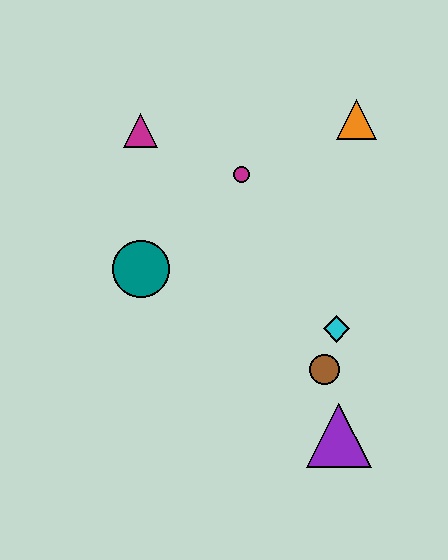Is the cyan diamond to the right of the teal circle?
Yes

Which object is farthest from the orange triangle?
The purple triangle is farthest from the orange triangle.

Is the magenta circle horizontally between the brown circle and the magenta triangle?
Yes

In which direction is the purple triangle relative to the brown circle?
The purple triangle is below the brown circle.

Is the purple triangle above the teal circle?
No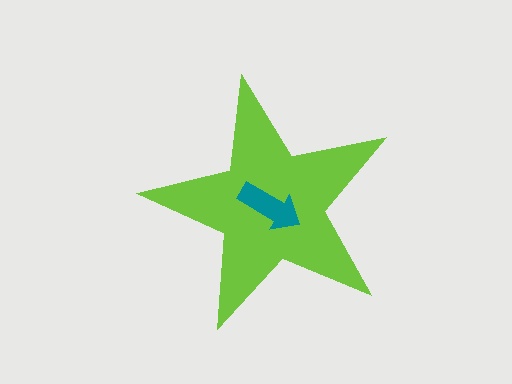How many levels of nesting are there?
2.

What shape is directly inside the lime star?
The teal arrow.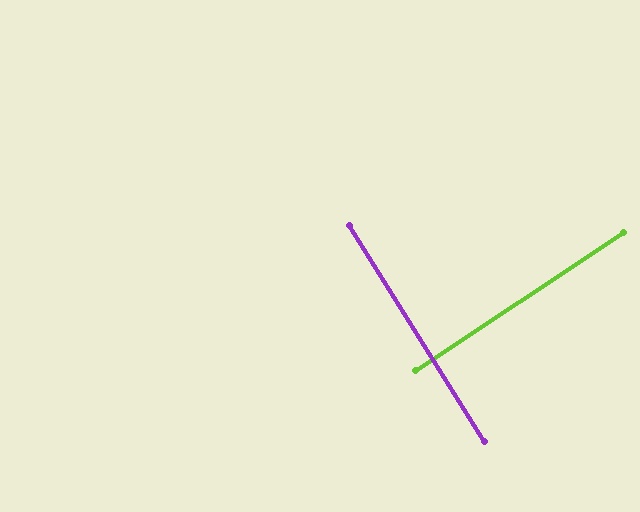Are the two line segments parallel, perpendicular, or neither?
Perpendicular — they meet at approximately 88°.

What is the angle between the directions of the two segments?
Approximately 88 degrees.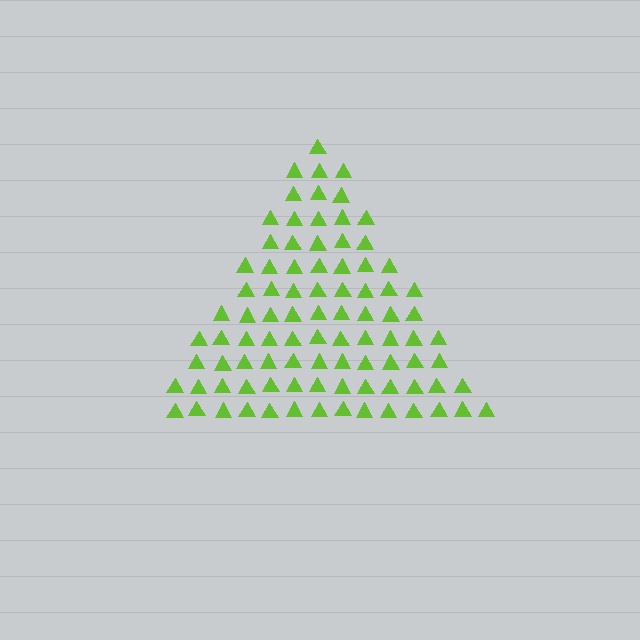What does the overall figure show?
The overall figure shows a triangle.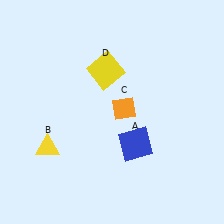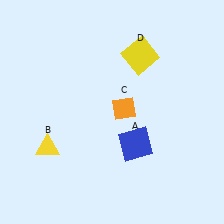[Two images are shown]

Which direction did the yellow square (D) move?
The yellow square (D) moved right.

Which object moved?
The yellow square (D) moved right.